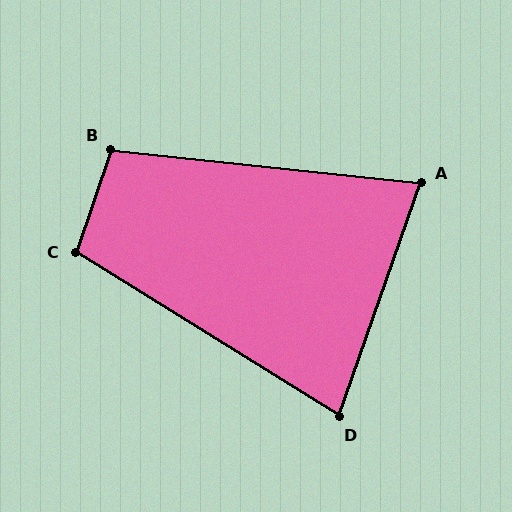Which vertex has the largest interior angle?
C, at approximately 103 degrees.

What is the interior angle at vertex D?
Approximately 78 degrees (acute).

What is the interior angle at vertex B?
Approximately 102 degrees (obtuse).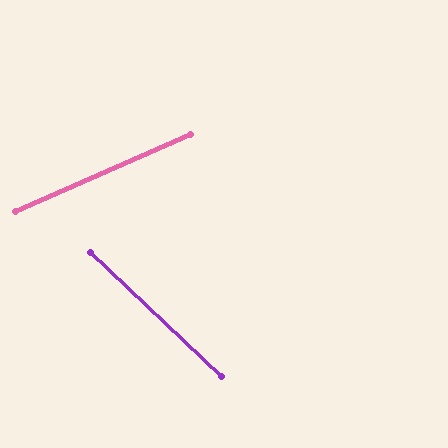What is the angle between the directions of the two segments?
Approximately 67 degrees.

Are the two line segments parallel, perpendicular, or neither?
Neither parallel nor perpendicular — they differ by about 67°.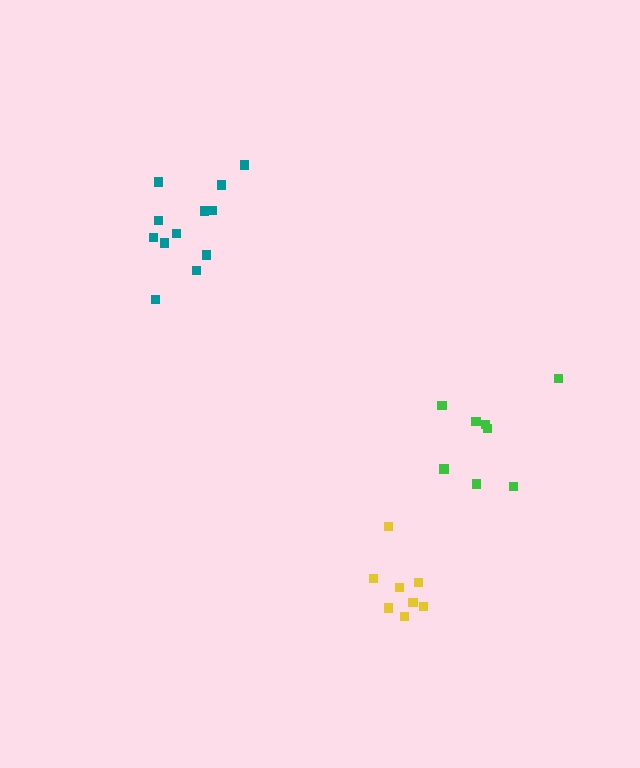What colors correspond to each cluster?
The clusters are colored: green, yellow, teal.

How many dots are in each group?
Group 1: 8 dots, Group 2: 8 dots, Group 3: 12 dots (28 total).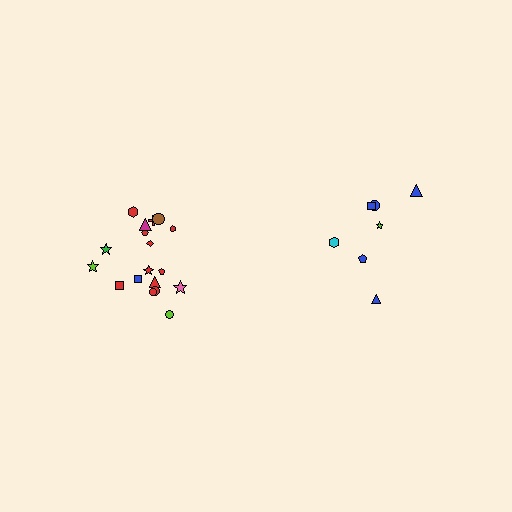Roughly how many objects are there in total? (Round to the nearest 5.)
Roughly 25 objects in total.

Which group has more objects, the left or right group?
The left group.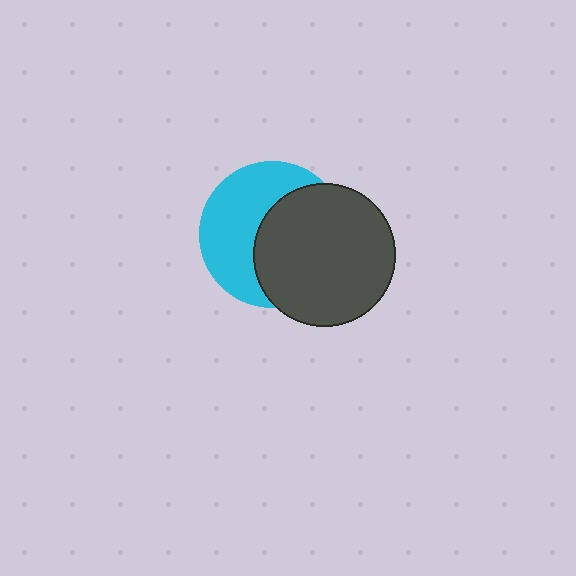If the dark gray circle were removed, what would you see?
You would see the complete cyan circle.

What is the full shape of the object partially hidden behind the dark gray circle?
The partially hidden object is a cyan circle.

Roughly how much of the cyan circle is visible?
About half of it is visible (roughly 49%).